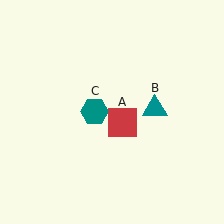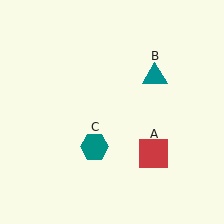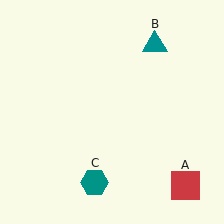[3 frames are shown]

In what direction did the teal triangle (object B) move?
The teal triangle (object B) moved up.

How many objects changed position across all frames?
3 objects changed position: red square (object A), teal triangle (object B), teal hexagon (object C).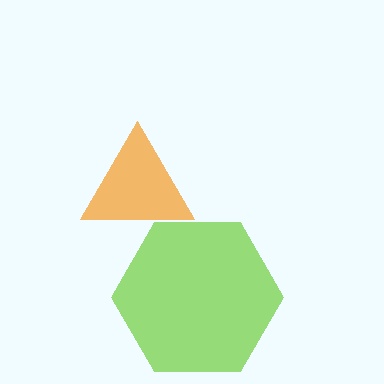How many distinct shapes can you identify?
There are 2 distinct shapes: an orange triangle, a lime hexagon.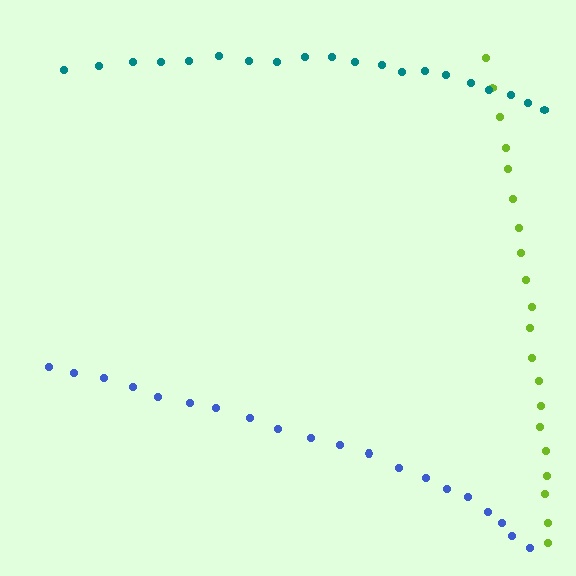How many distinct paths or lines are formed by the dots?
There are 3 distinct paths.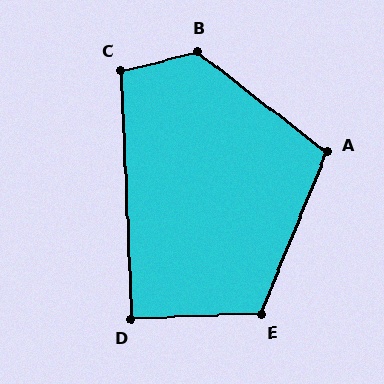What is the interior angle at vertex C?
Approximately 102 degrees (obtuse).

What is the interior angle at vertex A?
Approximately 106 degrees (obtuse).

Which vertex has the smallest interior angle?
D, at approximately 90 degrees.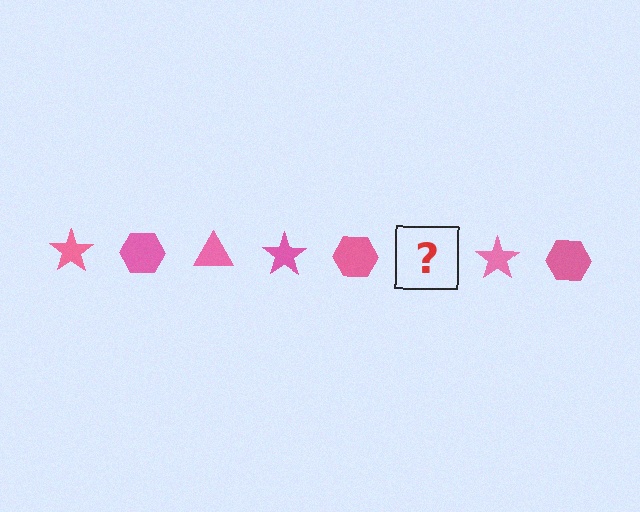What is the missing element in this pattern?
The missing element is a pink triangle.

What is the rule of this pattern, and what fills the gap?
The rule is that the pattern cycles through star, hexagon, triangle shapes in pink. The gap should be filled with a pink triangle.